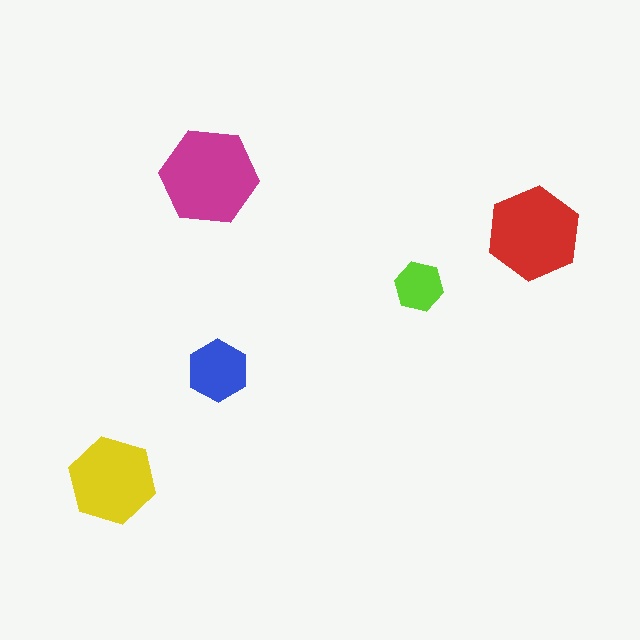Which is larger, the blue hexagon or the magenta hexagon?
The magenta one.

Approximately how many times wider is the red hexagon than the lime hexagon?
About 2 times wider.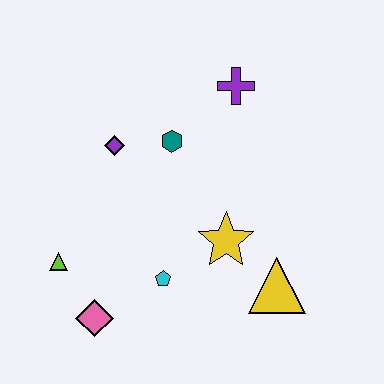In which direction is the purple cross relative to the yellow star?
The purple cross is above the yellow star.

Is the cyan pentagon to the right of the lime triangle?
Yes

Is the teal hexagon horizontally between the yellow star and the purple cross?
No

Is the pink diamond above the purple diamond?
No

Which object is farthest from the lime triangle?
The purple cross is farthest from the lime triangle.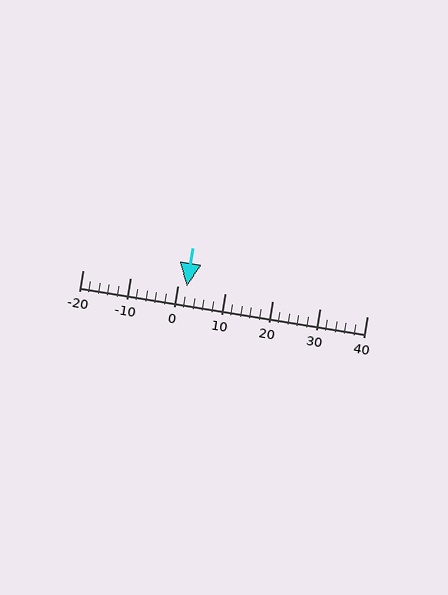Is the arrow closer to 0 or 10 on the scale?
The arrow is closer to 0.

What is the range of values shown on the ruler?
The ruler shows values from -20 to 40.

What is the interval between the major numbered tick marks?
The major tick marks are spaced 10 units apart.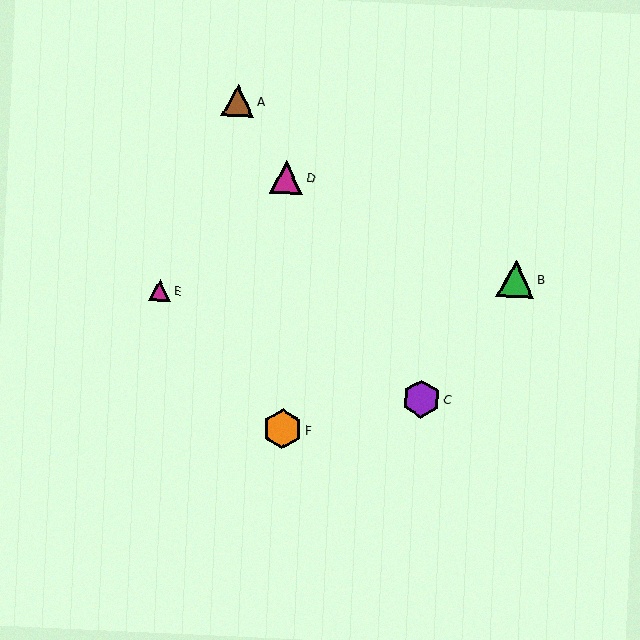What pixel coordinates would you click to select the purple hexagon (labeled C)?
Click at (421, 399) to select the purple hexagon C.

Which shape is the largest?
The orange hexagon (labeled F) is the largest.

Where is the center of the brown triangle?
The center of the brown triangle is at (238, 101).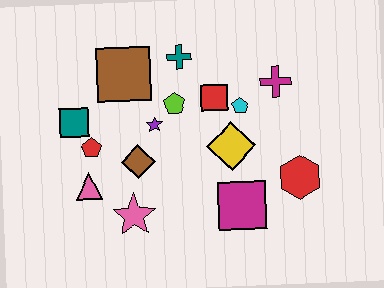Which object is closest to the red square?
The cyan pentagon is closest to the red square.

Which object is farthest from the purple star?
The red hexagon is farthest from the purple star.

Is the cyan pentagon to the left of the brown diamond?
No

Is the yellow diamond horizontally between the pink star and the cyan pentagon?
Yes